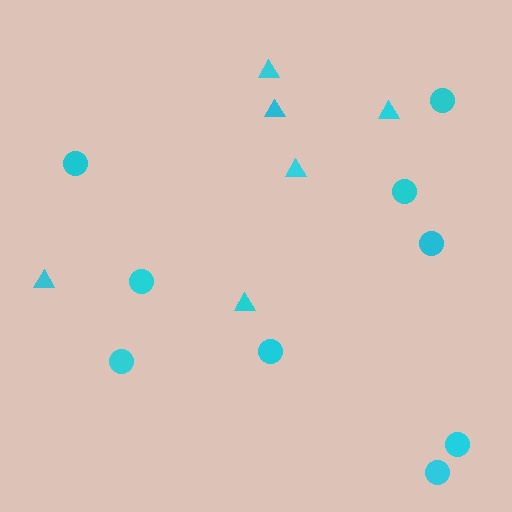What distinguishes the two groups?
There are 2 groups: one group of triangles (6) and one group of circles (9).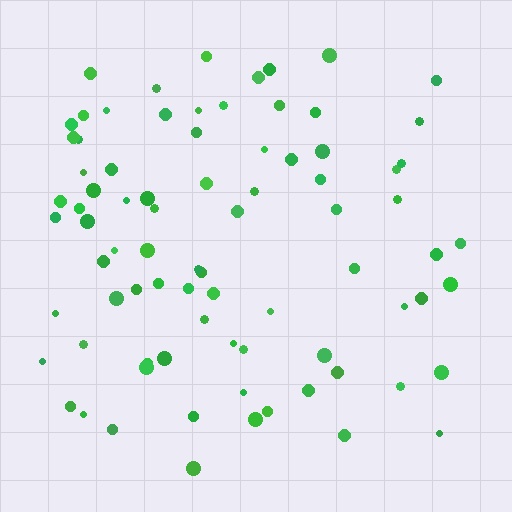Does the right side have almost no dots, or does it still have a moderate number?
Still a moderate number, just noticeably fewer than the left.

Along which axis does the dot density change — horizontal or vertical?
Horizontal.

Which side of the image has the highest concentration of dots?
The left.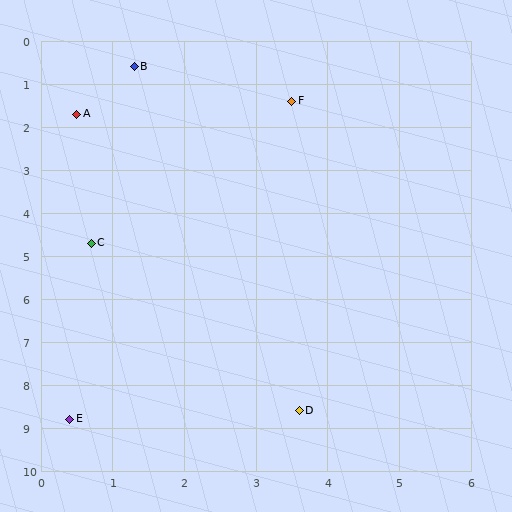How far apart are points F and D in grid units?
Points F and D are about 7.2 grid units apart.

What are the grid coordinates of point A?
Point A is at approximately (0.5, 1.7).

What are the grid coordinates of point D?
Point D is at approximately (3.6, 8.6).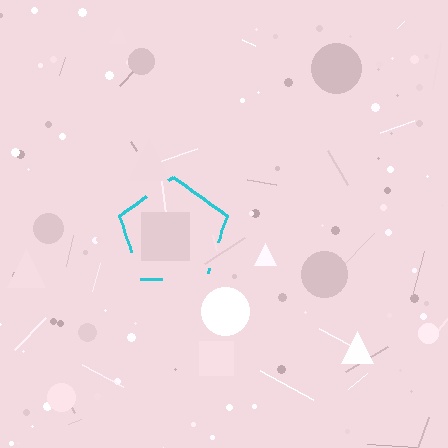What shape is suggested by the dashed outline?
The dashed outline suggests a pentagon.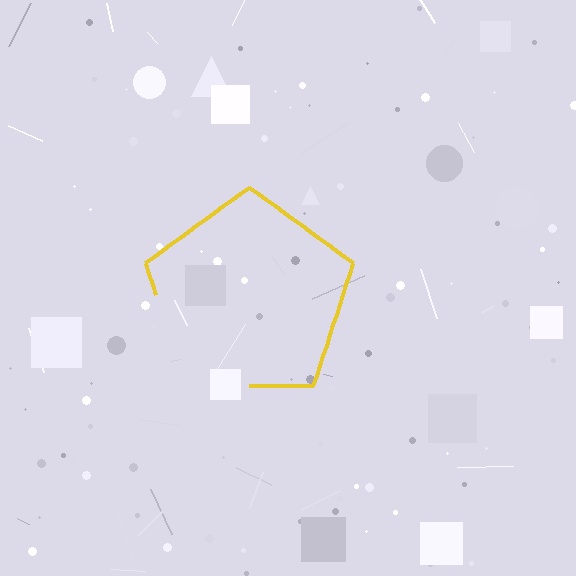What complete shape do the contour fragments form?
The contour fragments form a pentagon.